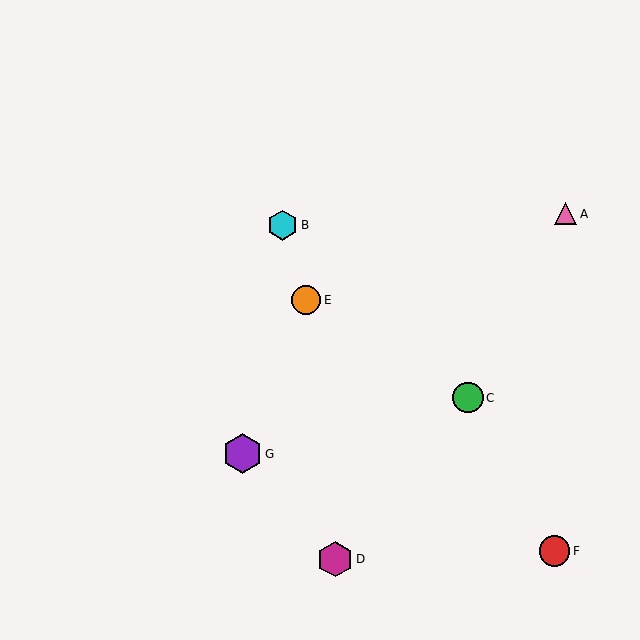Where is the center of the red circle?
The center of the red circle is at (555, 551).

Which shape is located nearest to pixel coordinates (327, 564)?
The magenta hexagon (labeled D) at (335, 559) is nearest to that location.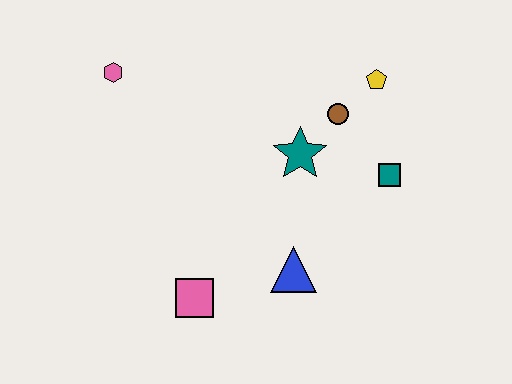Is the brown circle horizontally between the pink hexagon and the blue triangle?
No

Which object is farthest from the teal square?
The pink hexagon is farthest from the teal square.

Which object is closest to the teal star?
The brown circle is closest to the teal star.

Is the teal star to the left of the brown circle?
Yes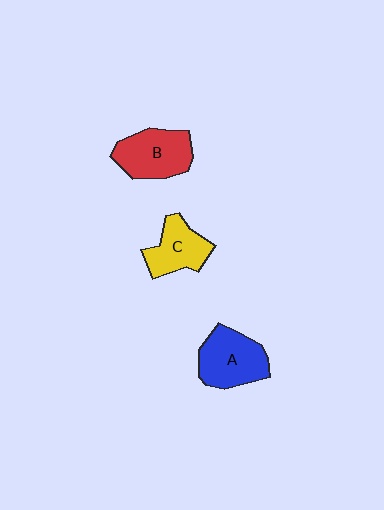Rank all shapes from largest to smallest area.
From largest to smallest: A (blue), B (red), C (yellow).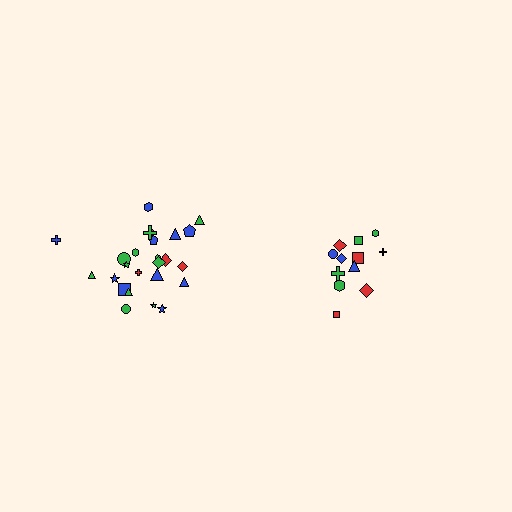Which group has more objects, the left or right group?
The left group.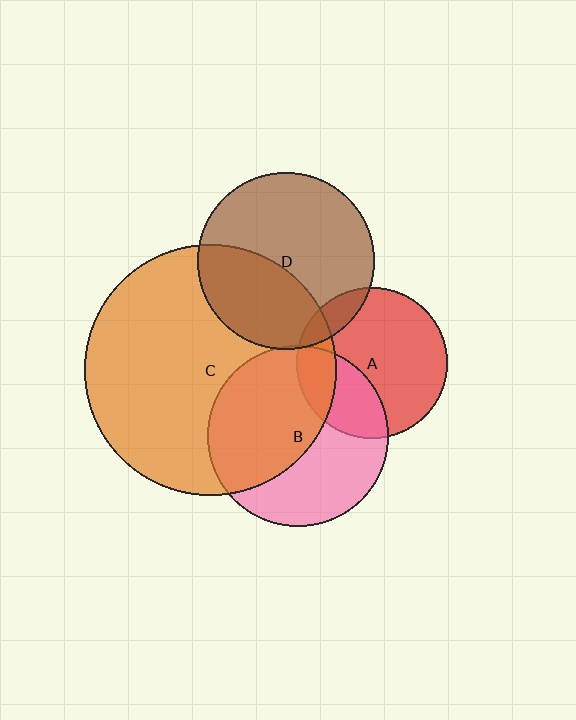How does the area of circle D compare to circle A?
Approximately 1.4 times.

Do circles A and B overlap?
Yes.